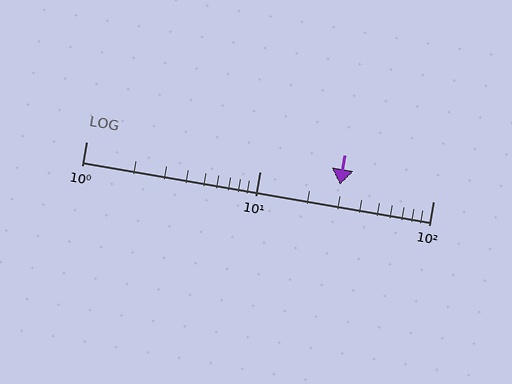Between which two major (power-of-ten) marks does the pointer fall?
The pointer is between 10 and 100.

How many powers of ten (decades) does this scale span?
The scale spans 2 decades, from 1 to 100.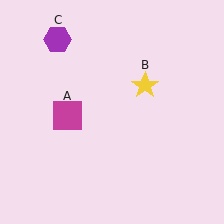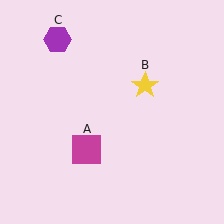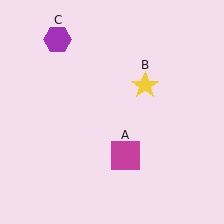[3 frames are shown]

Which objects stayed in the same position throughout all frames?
Yellow star (object B) and purple hexagon (object C) remained stationary.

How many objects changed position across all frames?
1 object changed position: magenta square (object A).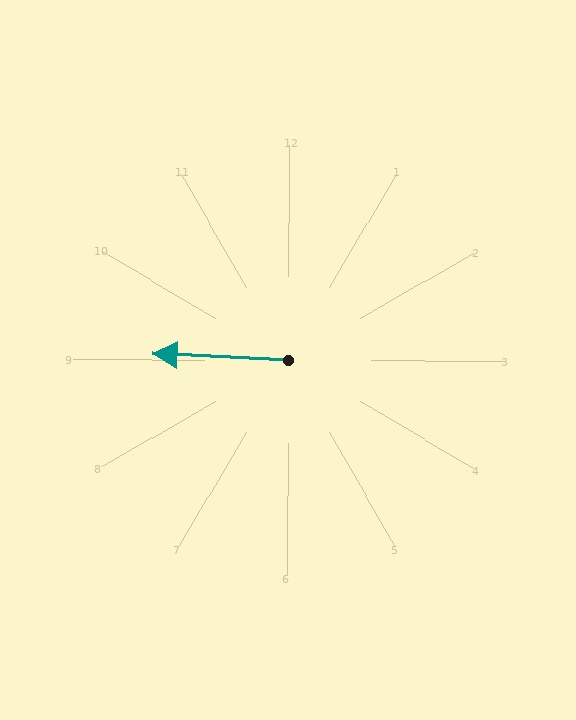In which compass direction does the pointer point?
West.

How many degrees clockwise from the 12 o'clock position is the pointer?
Approximately 273 degrees.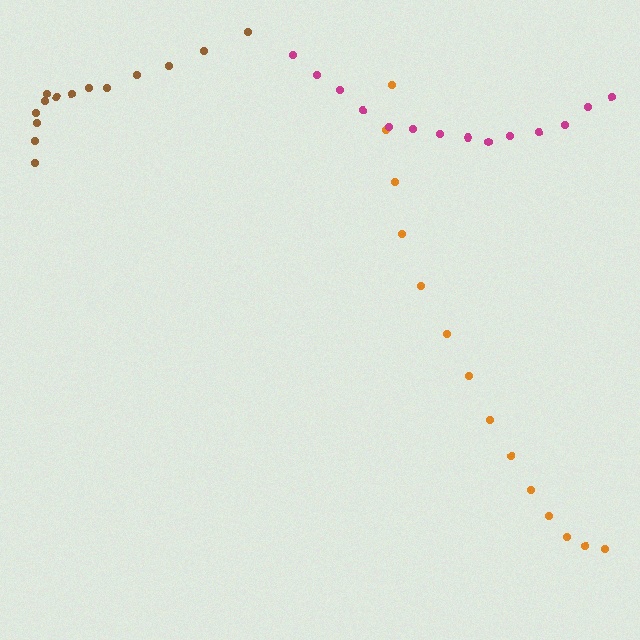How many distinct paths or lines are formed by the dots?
There are 3 distinct paths.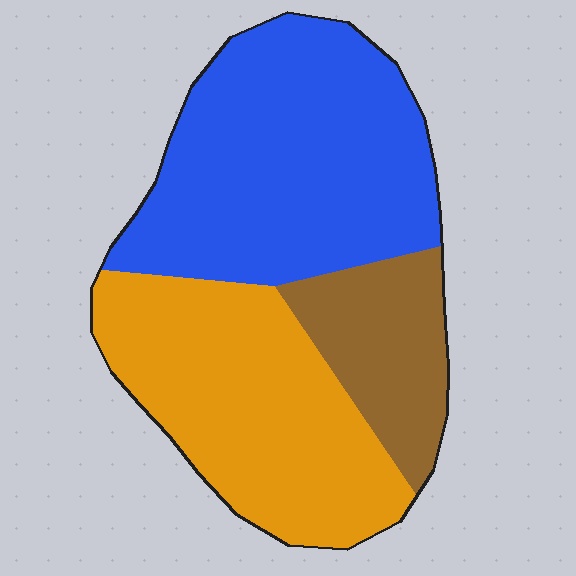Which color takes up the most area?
Blue, at roughly 45%.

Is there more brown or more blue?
Blue.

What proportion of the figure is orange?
Orange takes up between a quarter and a half of the figure.